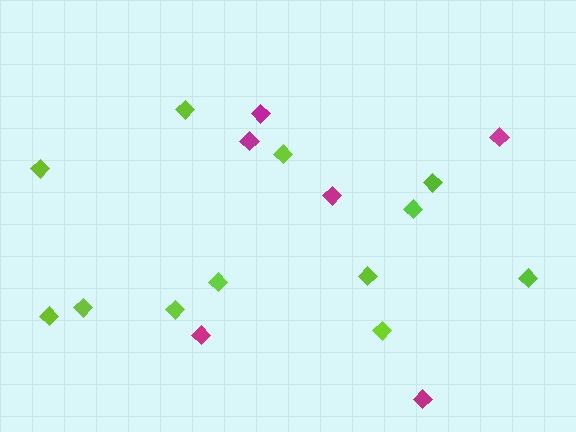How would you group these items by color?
There are 2 groups: one group of magenta diamonds (6) and one group of lime diamonds (12).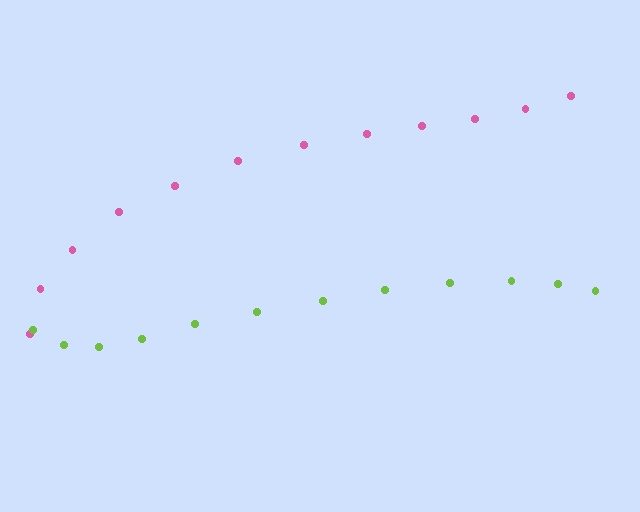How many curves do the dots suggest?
There are 2 distinct paths.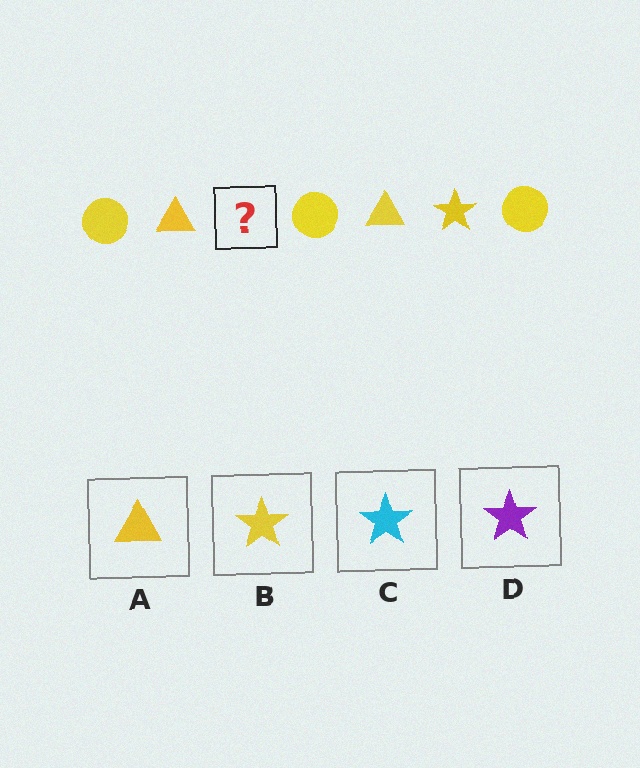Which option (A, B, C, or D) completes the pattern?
B.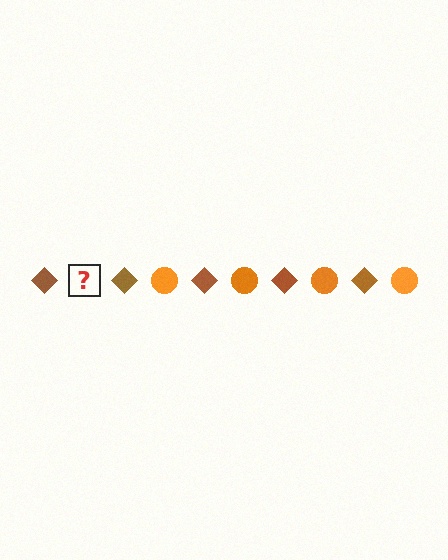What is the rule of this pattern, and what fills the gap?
The rule is that the pattern alternates between brown diamond and orange circle. The gap should be filled with an orange circle.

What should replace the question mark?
The question mark should be replaced with an orange circle.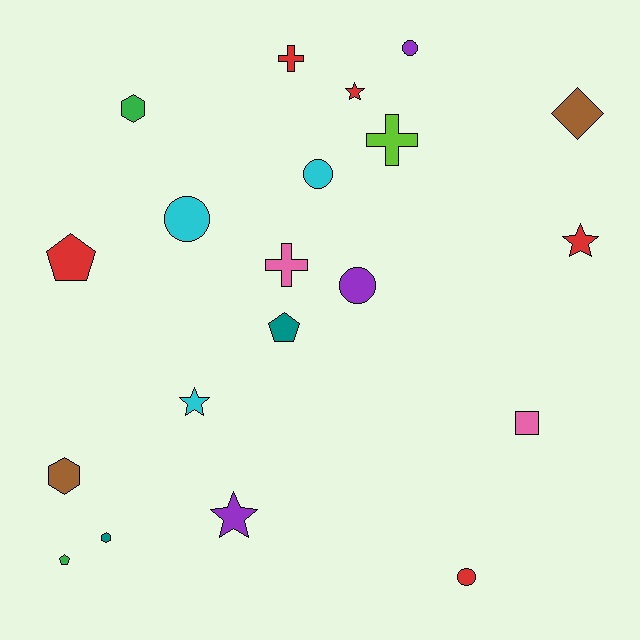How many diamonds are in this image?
There is 1 diamond.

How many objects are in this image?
There are 20 objects.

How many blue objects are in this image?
There are no blue objects.